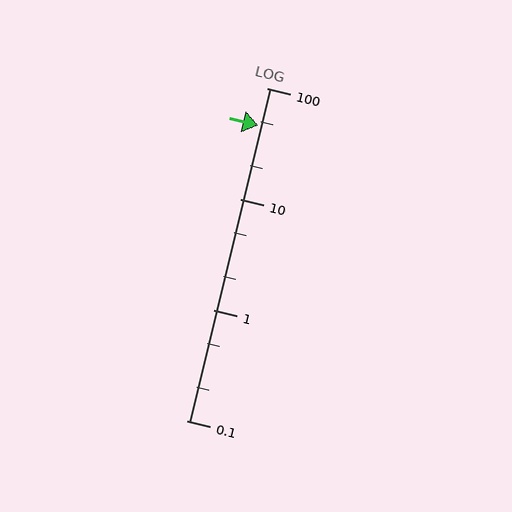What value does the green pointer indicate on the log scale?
The pointer indicates approximately 46.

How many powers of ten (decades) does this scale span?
The scale spans 3 decades, from 0.1 to 100.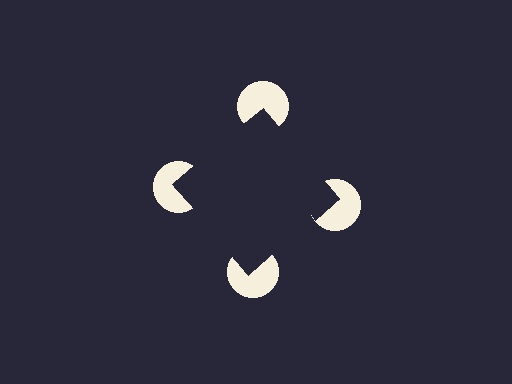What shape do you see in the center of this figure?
An illusory square — its edges are inferred from the aligned wedge cuts in the pac-man discs, not physically drawn.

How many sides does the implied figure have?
4 sides.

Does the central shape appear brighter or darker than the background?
It typically appears slightly darker than the background, even though no actual brightness change is drawn.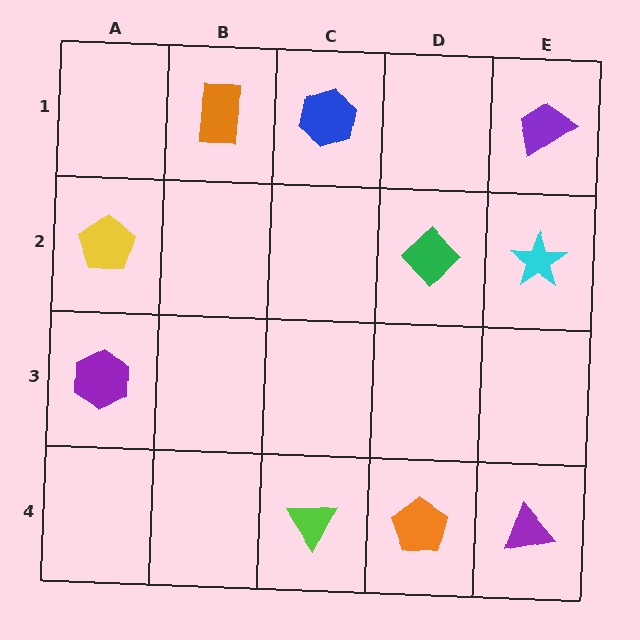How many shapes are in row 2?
3 shapes.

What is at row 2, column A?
A yellow pentagon.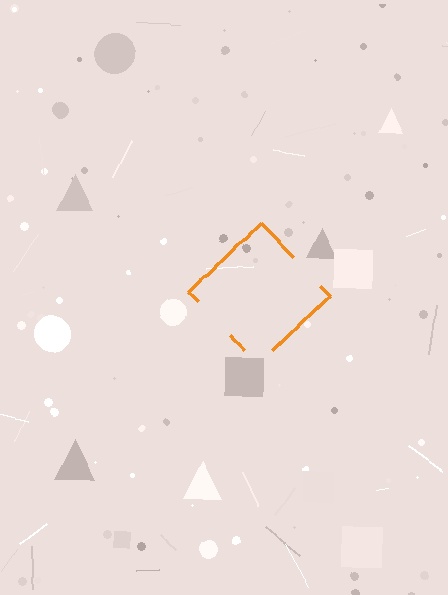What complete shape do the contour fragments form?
The contour fragments form a diamond.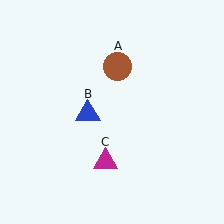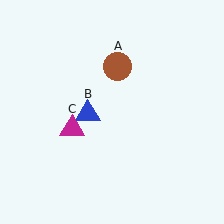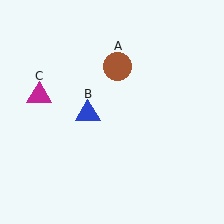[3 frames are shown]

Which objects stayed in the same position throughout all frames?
Brown circle (object A) and blue triangle (object B) remained stationary.